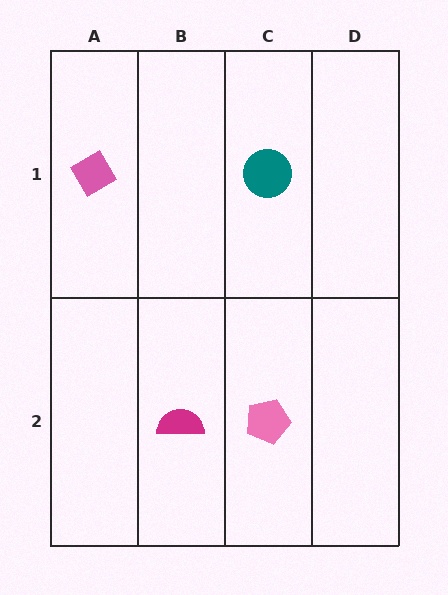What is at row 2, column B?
A magenta semicircle.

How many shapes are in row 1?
2 shapes.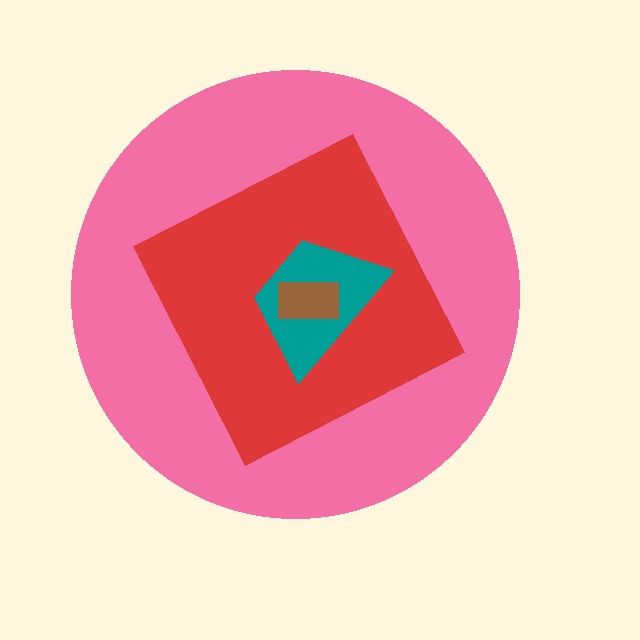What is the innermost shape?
The brown rectangle.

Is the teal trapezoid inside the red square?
Yes.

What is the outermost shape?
The pink circle.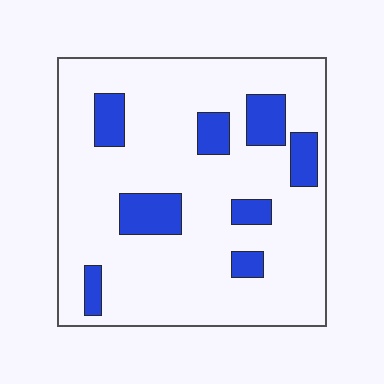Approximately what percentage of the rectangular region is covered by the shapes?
Approximately 15%.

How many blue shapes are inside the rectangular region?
8.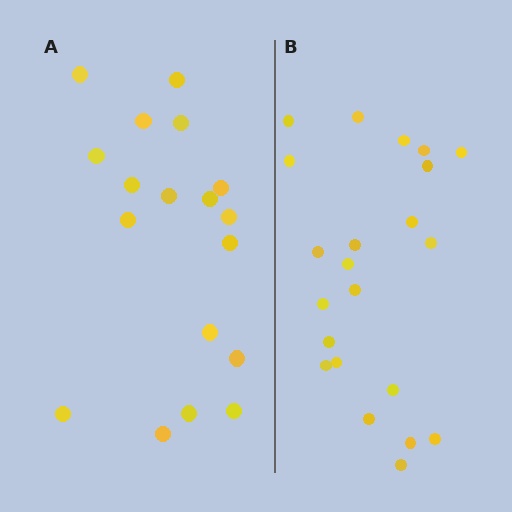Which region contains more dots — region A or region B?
Region B (the right region) has more dots.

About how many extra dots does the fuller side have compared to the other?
Region B has about 4 more dots than region A.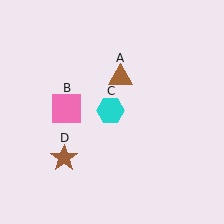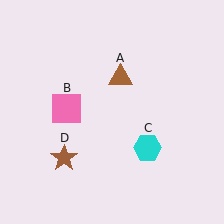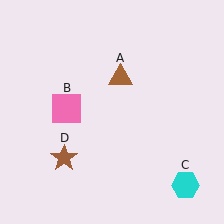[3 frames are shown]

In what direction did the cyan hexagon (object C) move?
The cyan hexagon (object C) moved down and to the right.